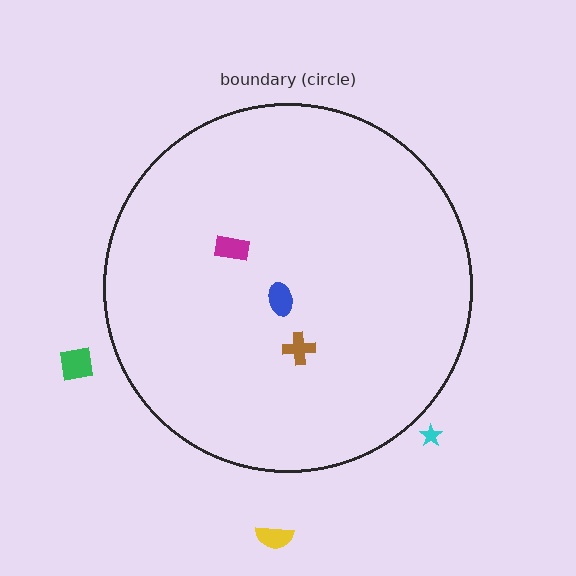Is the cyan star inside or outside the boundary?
Outside.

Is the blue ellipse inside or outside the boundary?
Inside.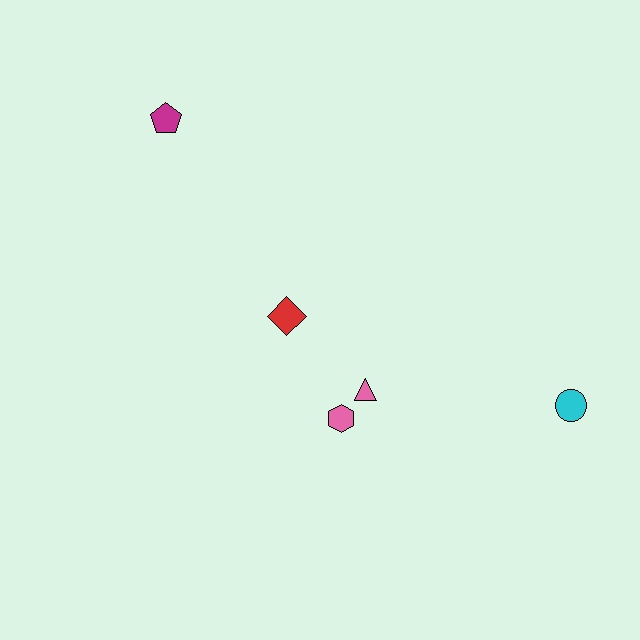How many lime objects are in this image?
There are no lime objects.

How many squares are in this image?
There are no squares.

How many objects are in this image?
There are 5 objects.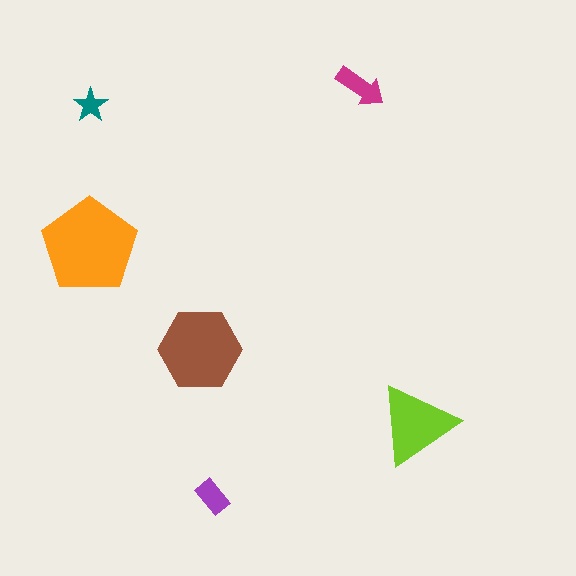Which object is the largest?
The orange pentagon.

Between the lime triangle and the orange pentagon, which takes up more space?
The orange pentagon.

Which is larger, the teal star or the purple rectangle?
The purple rectangle.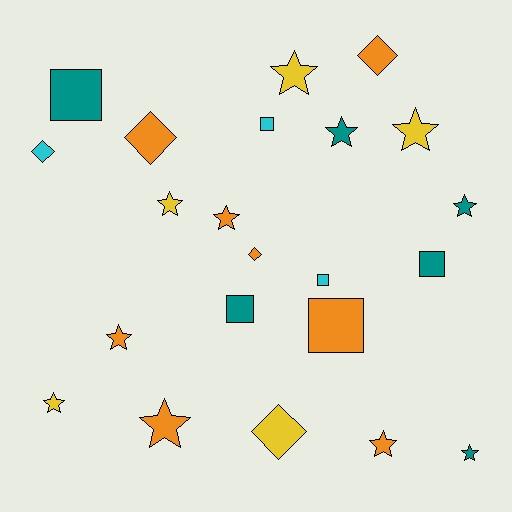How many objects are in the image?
There are 22 objects.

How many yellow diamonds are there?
There is 1 yellow diamond.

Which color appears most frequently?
Orange, with 8 objects.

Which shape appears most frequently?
Star, with 11 objects.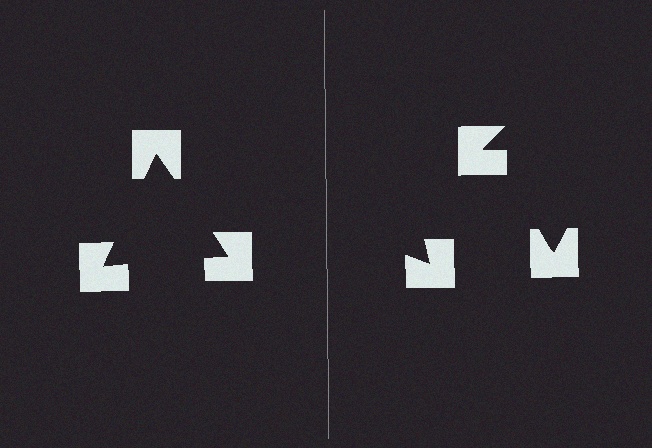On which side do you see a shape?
An illusory triangle appears on the left side. On the right side the wedge cuts are rotated, so no coherent shape forms.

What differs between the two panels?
The notched squares are positioned identically on both sides; only the wedge orientations differ. On the left they align to a triangle; on the right they are misaligned.